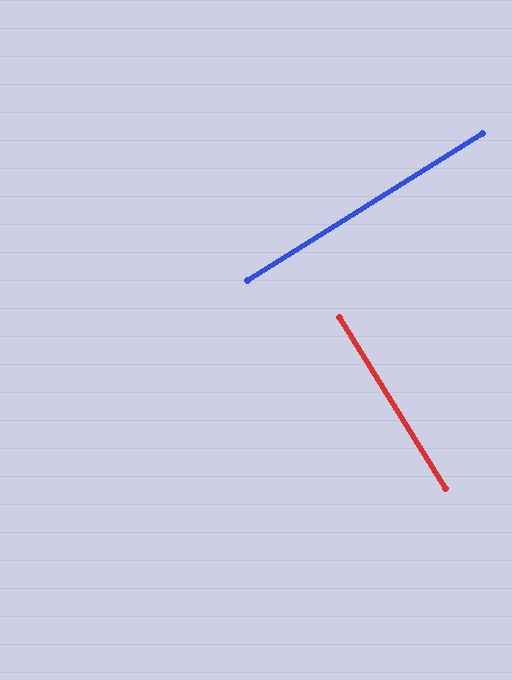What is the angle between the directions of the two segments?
Approximately 90 degrees.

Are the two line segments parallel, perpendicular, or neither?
Perpendicular — they meet at approximately 90°.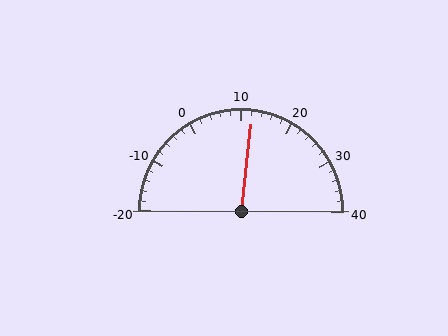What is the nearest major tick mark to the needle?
The nearest major tick mark is 10.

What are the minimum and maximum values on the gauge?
The gauge ranges from -20 to 40.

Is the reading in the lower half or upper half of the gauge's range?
The reading is in the upper half of the range (-20 to 40).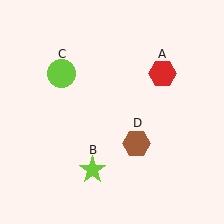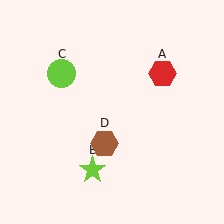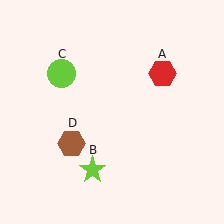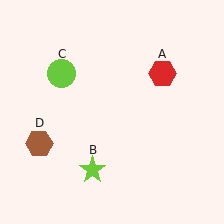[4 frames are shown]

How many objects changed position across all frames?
1 object changed position: brown hexagon (object D).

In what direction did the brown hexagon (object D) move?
The brown hexagon (object D) moved left.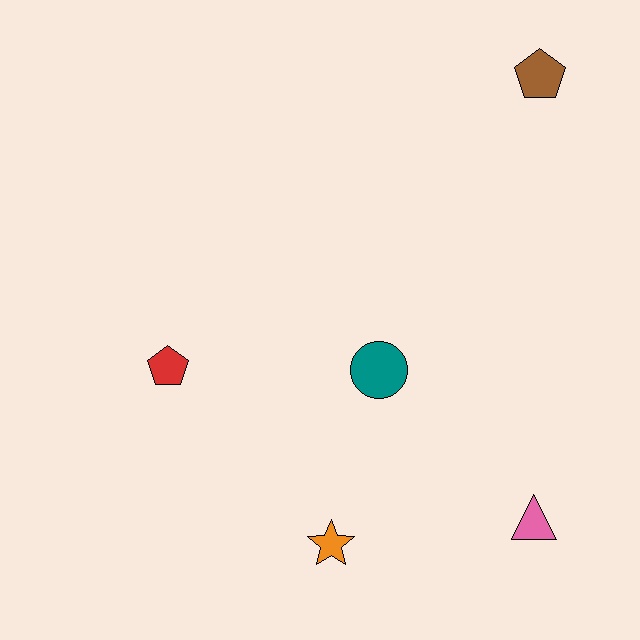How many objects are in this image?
There are 5 objects.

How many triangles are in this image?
There is 1 triangle.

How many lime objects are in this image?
There are no lime objects.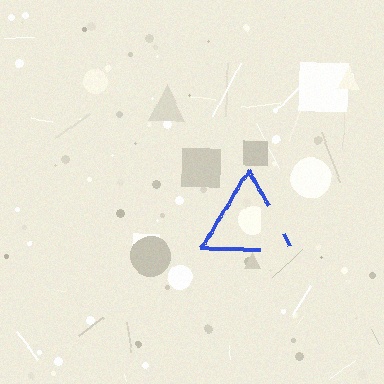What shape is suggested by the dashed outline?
The dashed outline suggests a triangle.